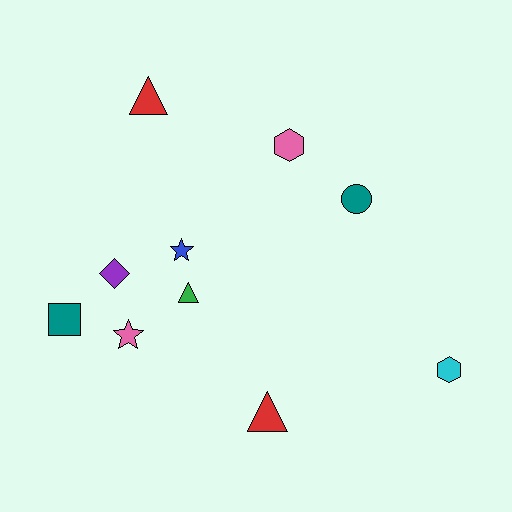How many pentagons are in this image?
There are no pentagons.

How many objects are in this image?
There are 10 objects.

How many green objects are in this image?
There is 1 green object.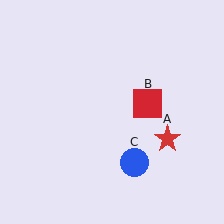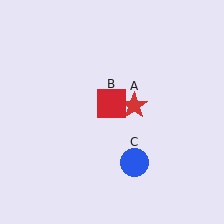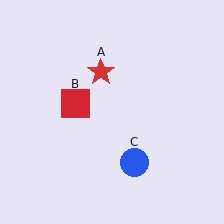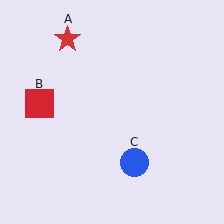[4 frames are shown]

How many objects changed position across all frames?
2 objects changed position: red star (object A), red square (object B).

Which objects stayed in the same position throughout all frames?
Blue circle (object C) remained stationary.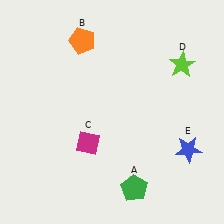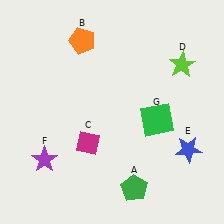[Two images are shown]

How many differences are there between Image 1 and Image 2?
There are 2 differences between the two images.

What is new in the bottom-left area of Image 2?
A purple star (F) was added in the bottom-left area of Image 2.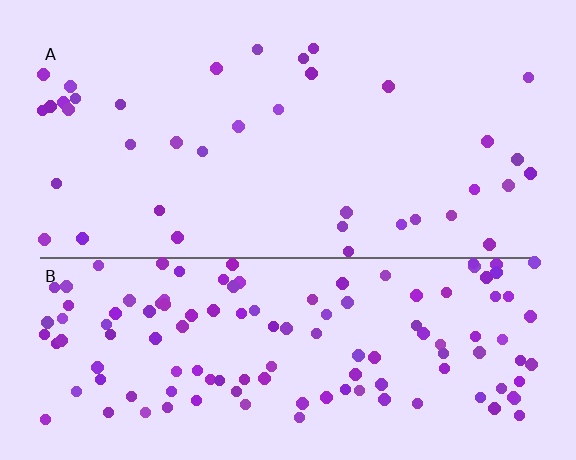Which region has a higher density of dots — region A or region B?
B (the bottom).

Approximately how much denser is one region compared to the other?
Approximately 3.5× — region B over region A.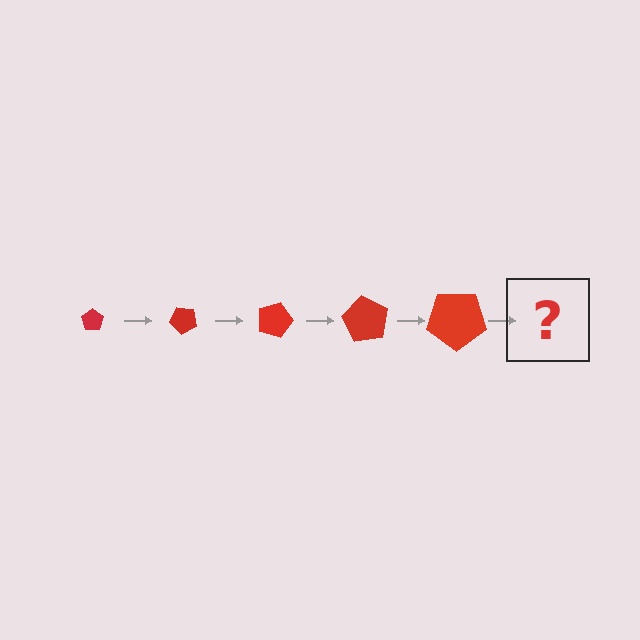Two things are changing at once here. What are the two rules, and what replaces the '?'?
The two rules are that the pentagon grows larger each step and it rotates 45 degrees each step. The '?' should be a pentagon, larger than the previous one and rotated 225 degrees from the start.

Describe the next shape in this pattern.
It should be a pentagon, larger than the previous one and rotated 225 degrees from the start.